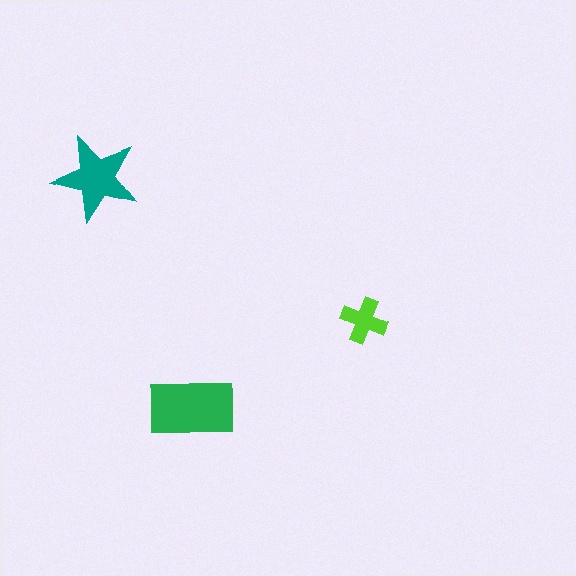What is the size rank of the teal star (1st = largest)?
2nd.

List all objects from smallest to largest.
The lime cross, the teal star, the green rectangle.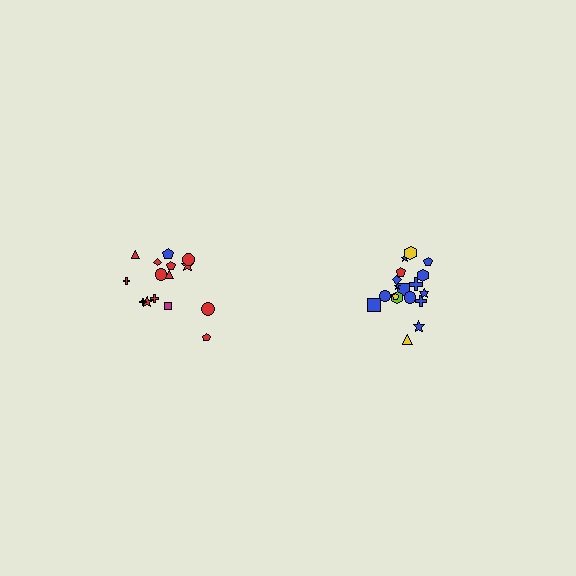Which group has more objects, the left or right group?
The right group.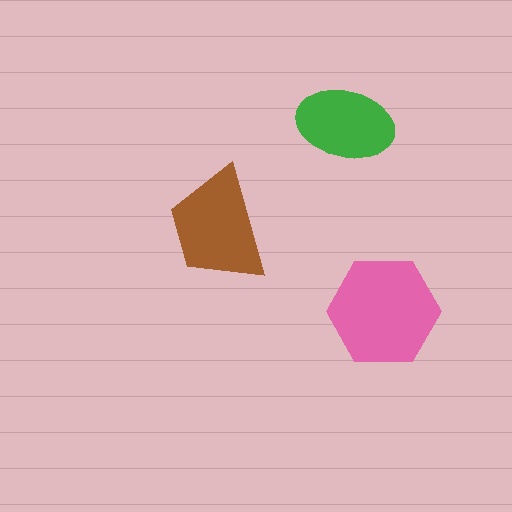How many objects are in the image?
There are 3 objects in the image.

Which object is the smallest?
The green ellipse.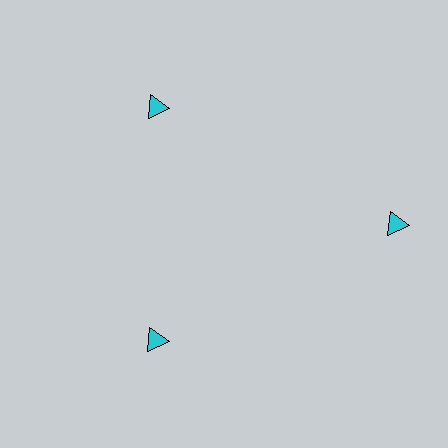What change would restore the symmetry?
The symmetry would be restored by moving it inward, back onto the ring so that all 3 triangles sit at equal angles and equal distance from the center.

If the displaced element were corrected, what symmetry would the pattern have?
It would have 3-fold rotational symmetry — the pattern would map onto itself every 120 degrees.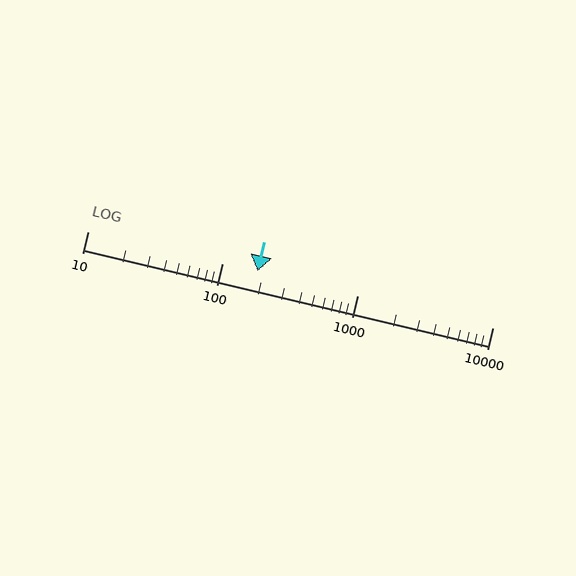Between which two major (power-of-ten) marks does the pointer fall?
The pointer is between 100 and 1000.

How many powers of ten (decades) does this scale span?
The scale spans 3 decades, from 10 to 10000.